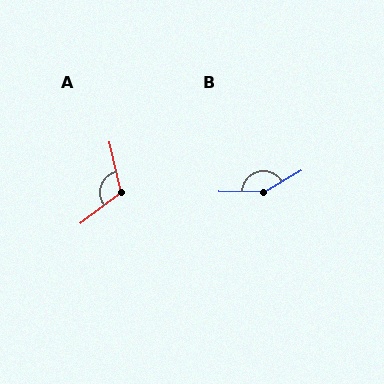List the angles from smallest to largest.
A (115°), B (149°).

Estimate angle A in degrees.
Approximately 115 degrees.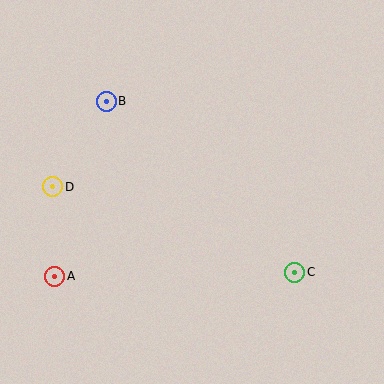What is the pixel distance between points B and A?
The distance between B and A is 182 pixels.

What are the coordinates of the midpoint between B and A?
The midpoint between B and A is at (80, 189).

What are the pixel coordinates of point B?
Point B is at (106, 101).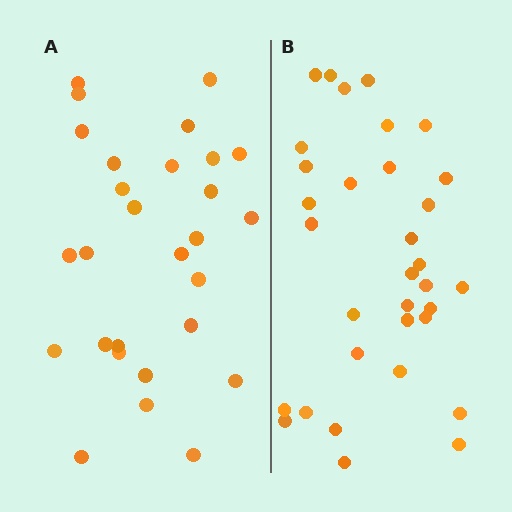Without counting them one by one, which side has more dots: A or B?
Region B (the right region) has more dots.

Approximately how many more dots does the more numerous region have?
Region B has about 5 more dots than region A.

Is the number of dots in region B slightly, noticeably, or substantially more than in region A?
Region B has only slightly more — the two regions are fairly close. The ratio is roughly 1.2 to 1.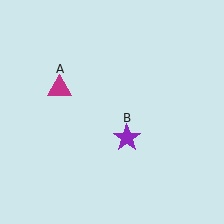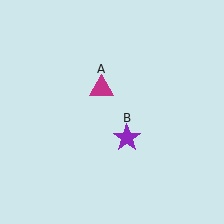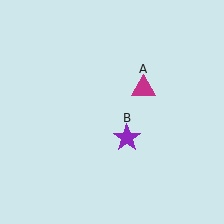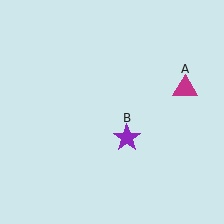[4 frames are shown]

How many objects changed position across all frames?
1 object changed position: magenta triangle (object A).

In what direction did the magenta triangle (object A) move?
The magenta triangle (object A) moved right.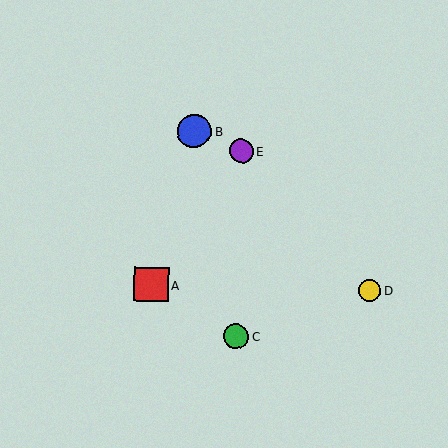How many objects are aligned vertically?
2 objects (C, E) are aligned vertically.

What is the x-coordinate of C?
Object C is at x≈236.